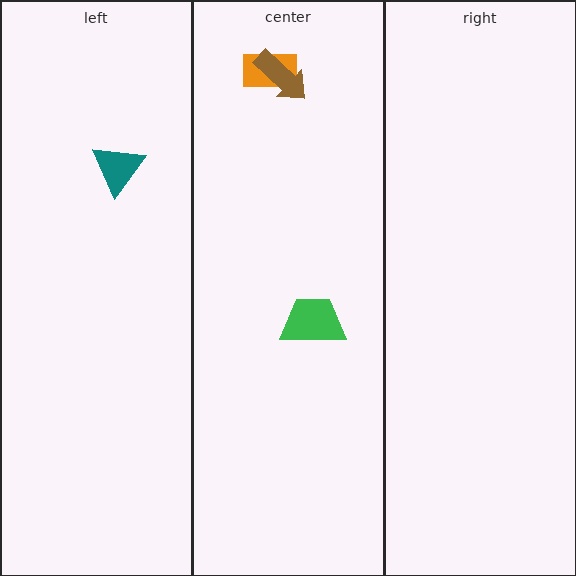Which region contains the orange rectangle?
The center region.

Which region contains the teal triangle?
The left region.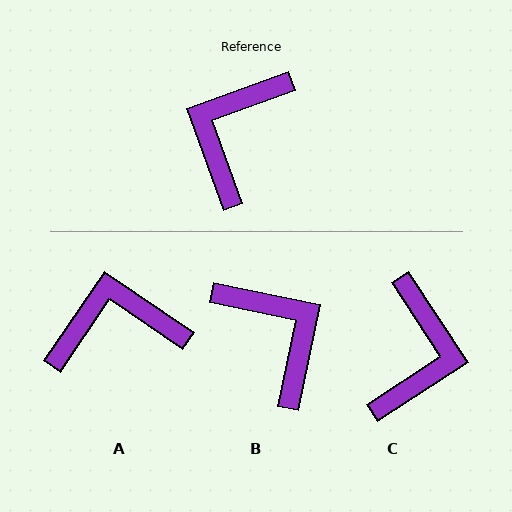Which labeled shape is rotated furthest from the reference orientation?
C, about 167 degrees away.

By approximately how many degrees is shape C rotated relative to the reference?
Approximately 167 degrees clockwise.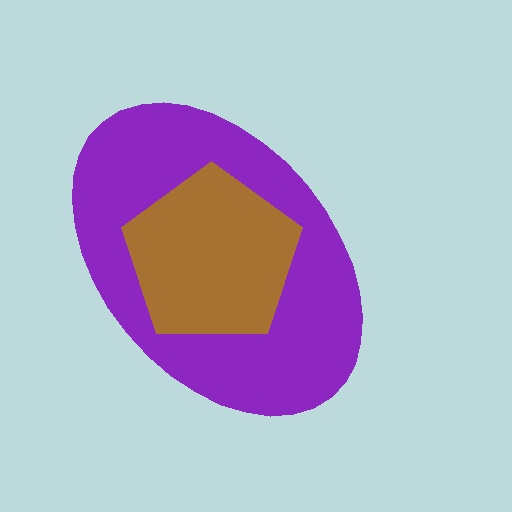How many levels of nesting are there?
2.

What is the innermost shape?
The brown pentagon.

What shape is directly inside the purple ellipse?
The brown pentagon.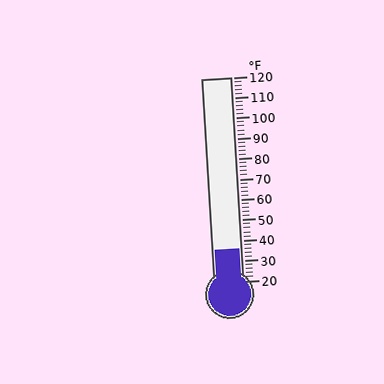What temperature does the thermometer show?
The thermometer shows approximately 36°F.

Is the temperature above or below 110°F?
The temperature is below 110°F.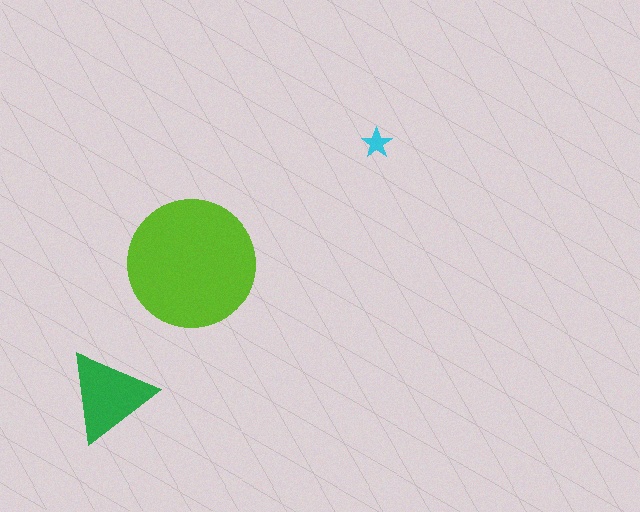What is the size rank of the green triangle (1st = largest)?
2nd.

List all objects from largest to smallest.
The lime circle, the green triangle, the cyan star.